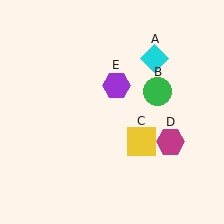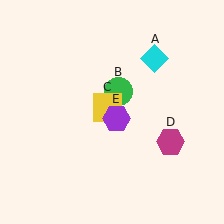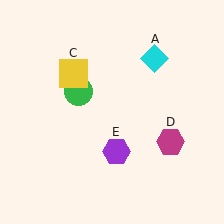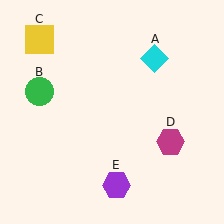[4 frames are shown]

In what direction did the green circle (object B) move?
The green circle (object B) moved left.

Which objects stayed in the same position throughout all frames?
Cyan diamond (object A) and magenta hexagon (object D) remained stationary.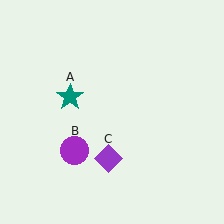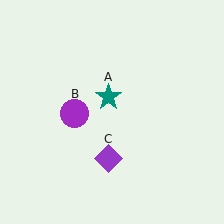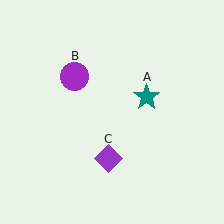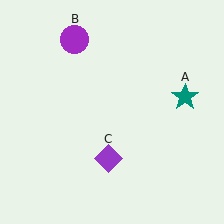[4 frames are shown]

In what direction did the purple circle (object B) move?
The purple circle (object B) moved up.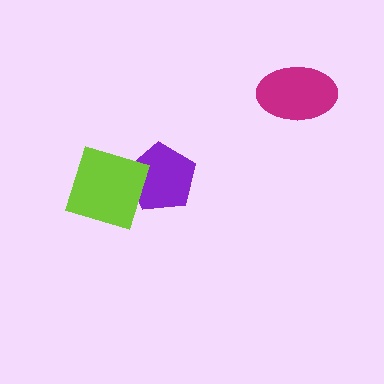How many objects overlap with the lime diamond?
1 object overlaps with the lime diamond.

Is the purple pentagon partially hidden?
Yes, it is partially covered by another shape.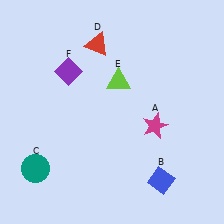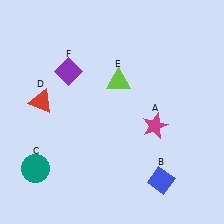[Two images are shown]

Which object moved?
The red triangle (D) moved down.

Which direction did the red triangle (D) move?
The red triangle (D) moved down.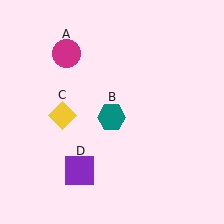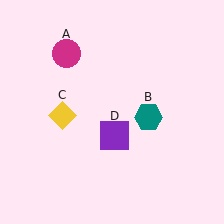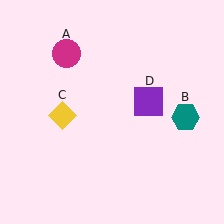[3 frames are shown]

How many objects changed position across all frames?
2 objects changed position: teal hexagon (object B), purple square (object D).